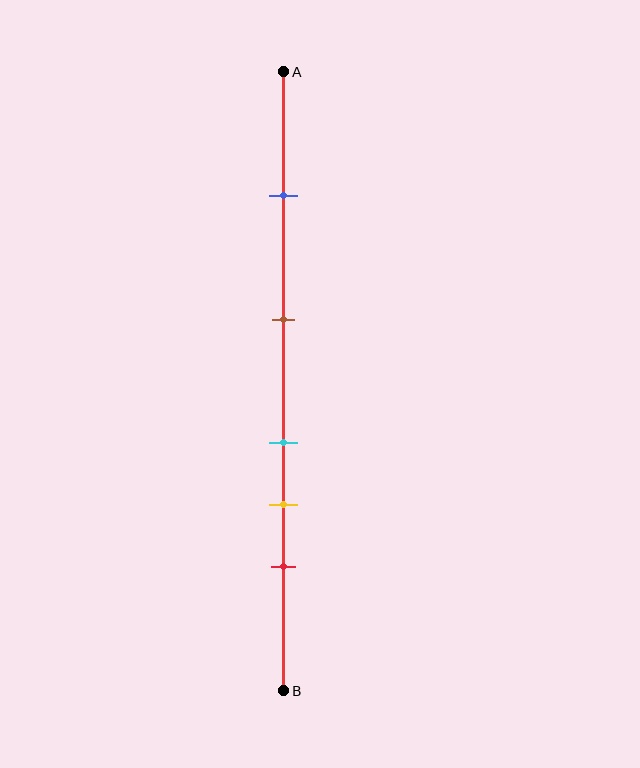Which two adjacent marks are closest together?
The cyan and yellow marks are the closest adjacent pair.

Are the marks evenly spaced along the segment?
No, the marks are not evenly spaced.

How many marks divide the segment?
There are 5 marks dividing the segment.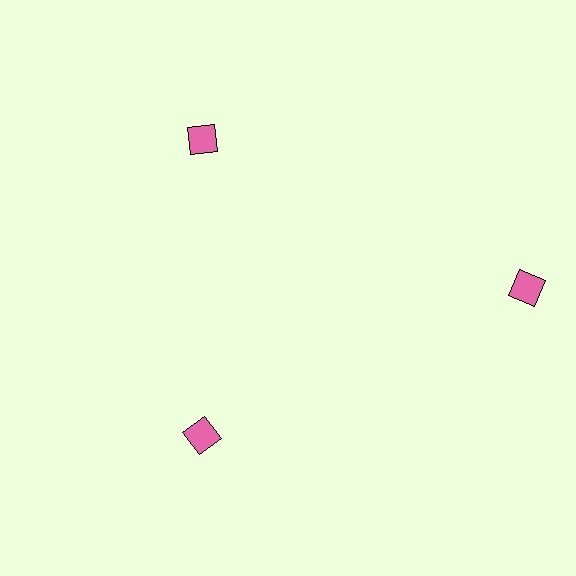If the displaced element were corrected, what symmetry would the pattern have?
It would have 3-fold rotational symmetry — the pattern would map onto itself every 120 degrees.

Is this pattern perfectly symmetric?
No. The 3 pink squares are arranged in a ring, but one element near the 3 o'clock position is pushed outward from the center, breaking the 3-fold rotational symmetry.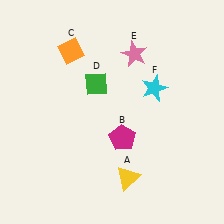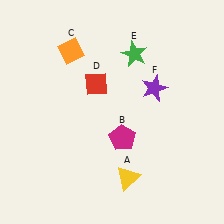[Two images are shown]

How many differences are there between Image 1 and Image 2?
There are 3 differences between the two images.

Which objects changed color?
D changed from green to red. E changed from pink to green. F changed from cyan to purple.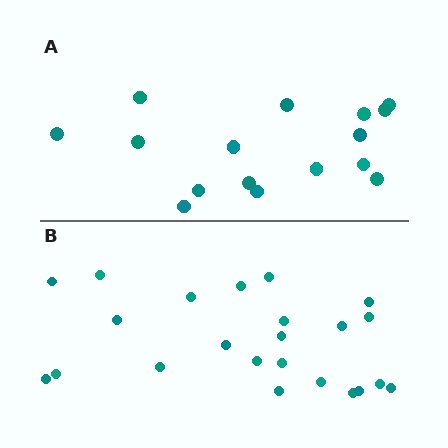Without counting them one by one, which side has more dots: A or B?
Region B (the bottom region) has more dots.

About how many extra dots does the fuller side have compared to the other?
Region B has roughly 8 or so more dots than region A.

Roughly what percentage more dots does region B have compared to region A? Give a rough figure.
About 45% more.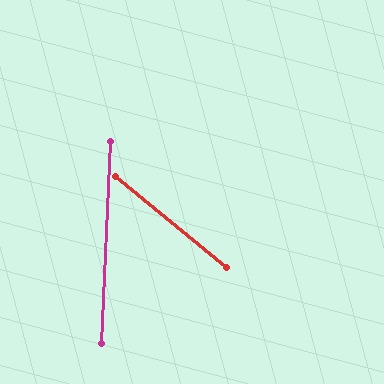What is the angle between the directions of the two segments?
Approximately 53 degrees.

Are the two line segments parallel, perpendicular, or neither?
Neither parallel nor perpendicular — they differ by about 53°.